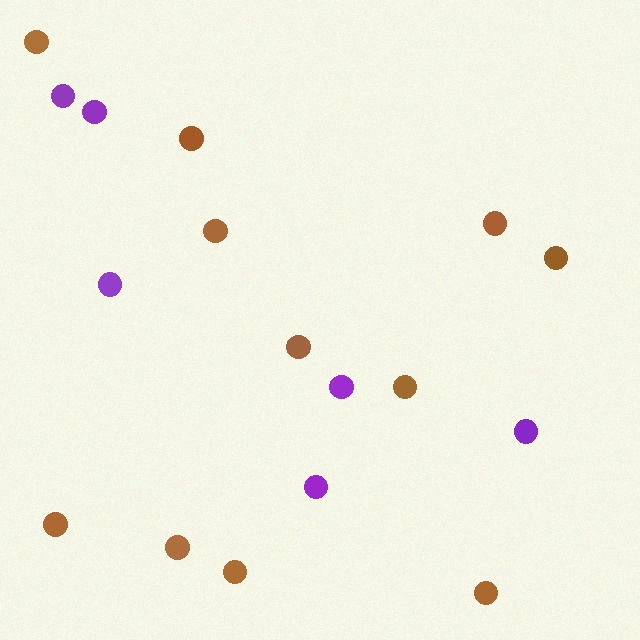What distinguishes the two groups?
There are 2 groups: one group of brown circles (11) and one group of purple circles (6).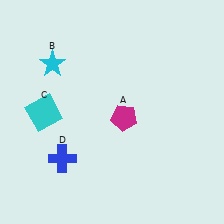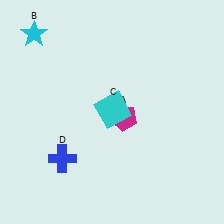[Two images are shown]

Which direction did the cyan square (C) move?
The cyan square (C) moved right.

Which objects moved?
The objects that moved are: the cyan star (B), the cyan square (C).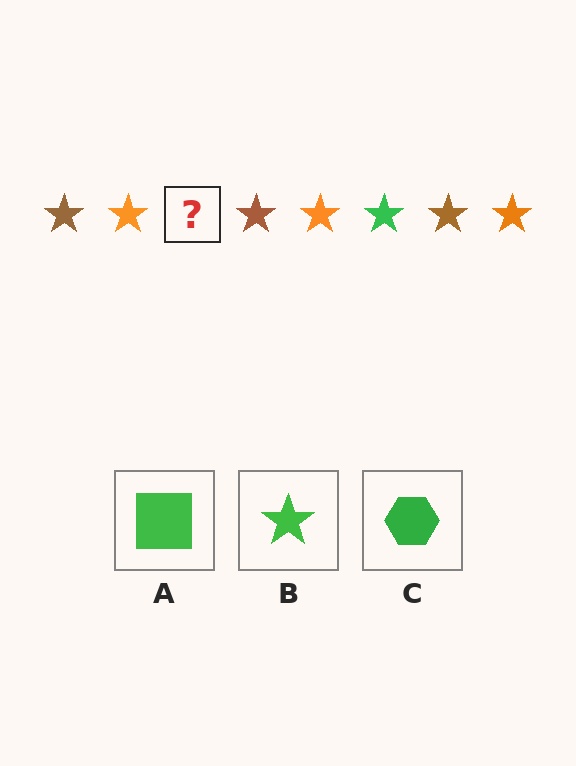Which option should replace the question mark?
Option B.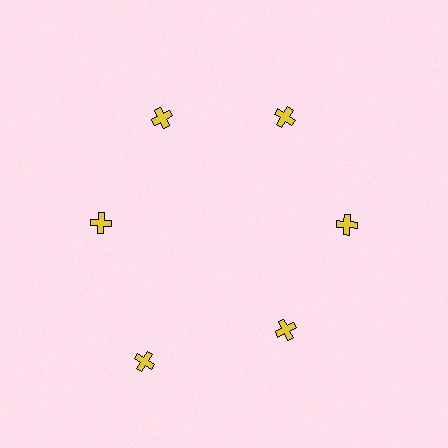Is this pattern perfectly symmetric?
No. The 6 yellow crosses are arranged in a ring, but one element near the 7 o'clock position is pushed outward from the center, breaking the 6-fold rotational symmetry.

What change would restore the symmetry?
The symmetry would be restored by moving it inward, back onto the ring so that all 6 crosses sit at equal angles and equal distance from the center.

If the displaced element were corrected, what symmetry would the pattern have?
It would have 6-fold rotational symmetry — the pattern would map onto itself every 60 degrees.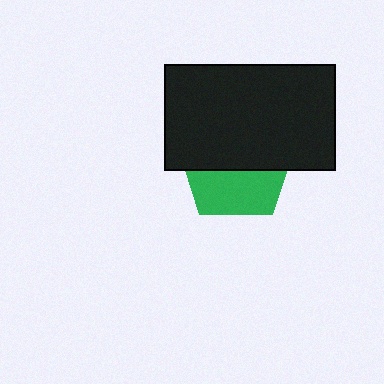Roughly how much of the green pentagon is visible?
A small part of it is visible (roughly 41%).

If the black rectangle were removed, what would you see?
You would see the complete green pentagon.